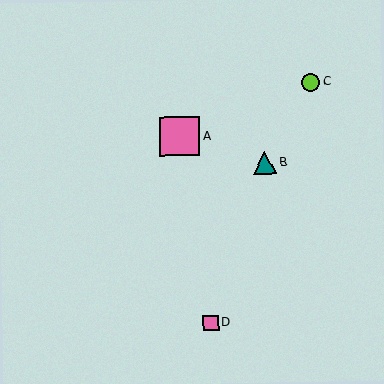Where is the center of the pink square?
The center of the pink square is at (180, 136).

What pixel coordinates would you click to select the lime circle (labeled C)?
Click at (310, 82) to select the lime circle C.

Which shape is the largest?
The pink square (labeled A) is the largest.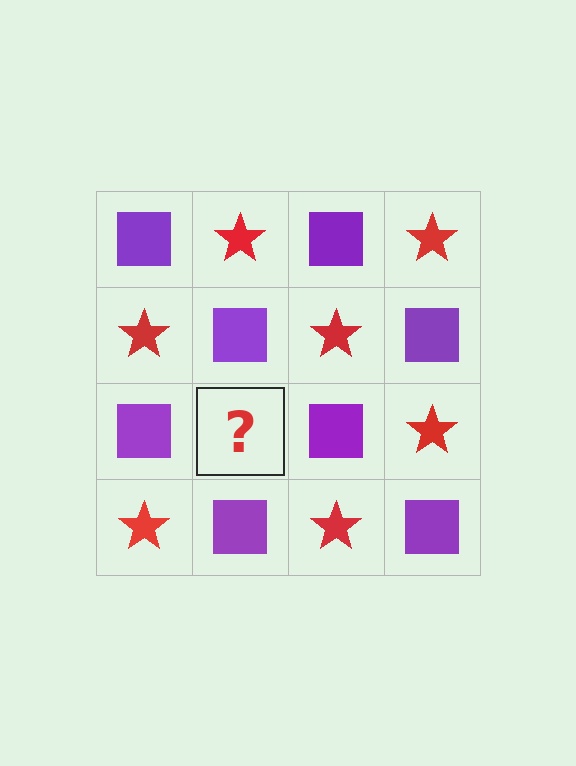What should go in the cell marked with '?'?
The missing cell should contain a red star.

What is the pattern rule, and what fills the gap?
The rule is that it alternates purple square and red star in a checkerboard pattern. The gap should be filled with a red star.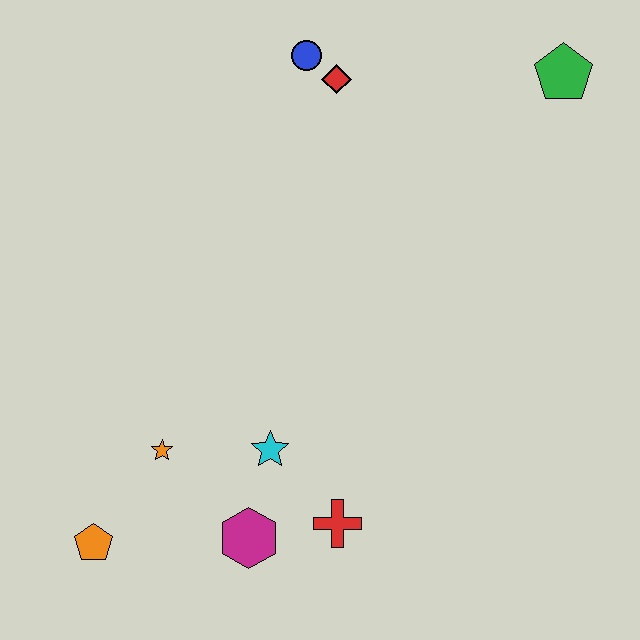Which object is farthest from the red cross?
The green pentagon is farthest from the red cross.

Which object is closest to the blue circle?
The red diamond is closest to the blue circle.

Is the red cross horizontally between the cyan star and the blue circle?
No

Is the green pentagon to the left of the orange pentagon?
No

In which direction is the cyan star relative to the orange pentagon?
The cyan star is to the right of the orange pentagon.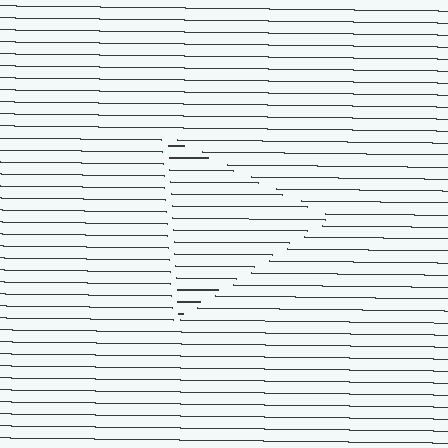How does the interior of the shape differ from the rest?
The interior of the shape contains the same grating, shifted by half a period — the contour is defined by the phase discontinuity where line-ends from the inner and outer gratings abut.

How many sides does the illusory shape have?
3 sides — the line-ends trace a triangle.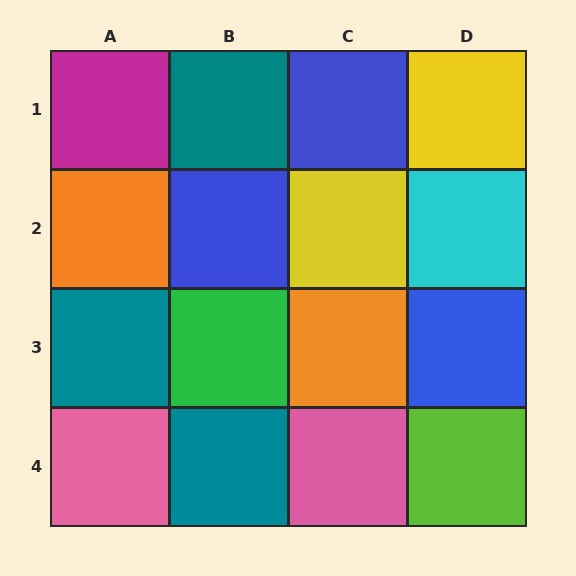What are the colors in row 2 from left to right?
Orange, blue, yellow, cyan.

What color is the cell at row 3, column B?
Green.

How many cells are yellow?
2 cells are yellow.